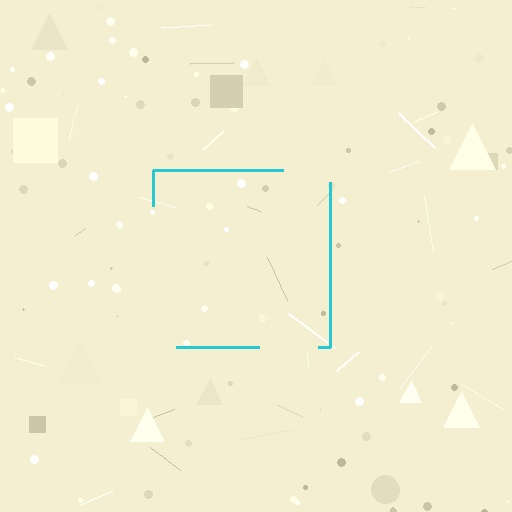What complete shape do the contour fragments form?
The contour fragments form a square.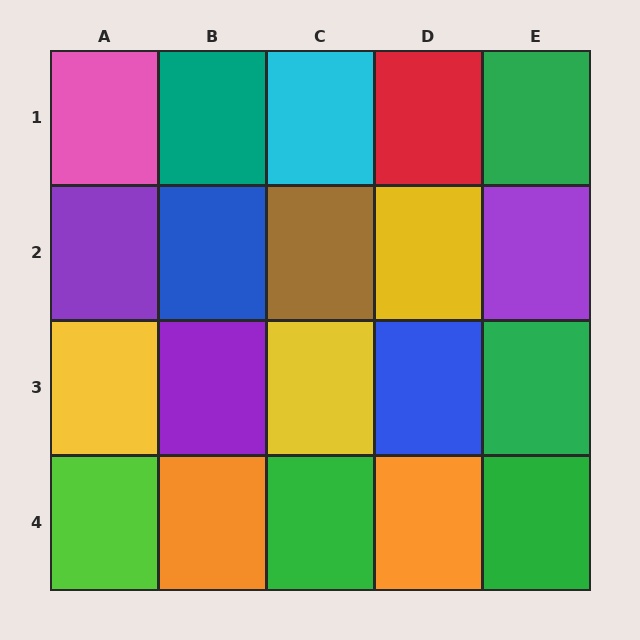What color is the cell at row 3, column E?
Green.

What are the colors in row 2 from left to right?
Purple, blue, brown, yellow, purple.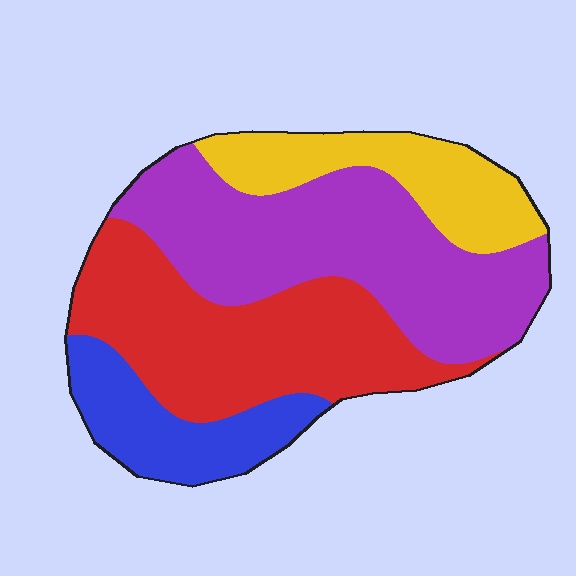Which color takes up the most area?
Purple, at roughly 35%.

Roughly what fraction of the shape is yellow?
Yellow covers about 15% of the shape.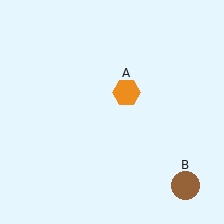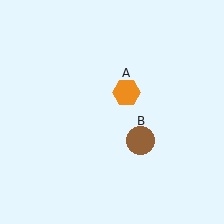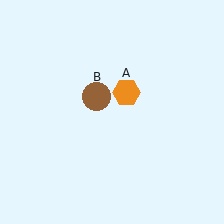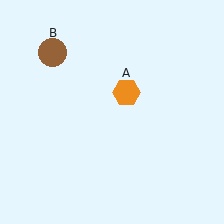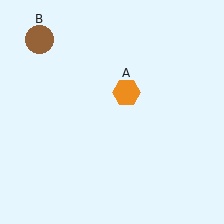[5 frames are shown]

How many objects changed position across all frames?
1 object changed position: brown circle (object B).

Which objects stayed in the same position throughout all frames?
Orange hexagon (object A) remained stationary.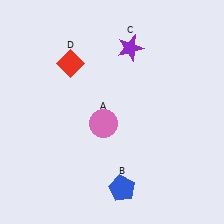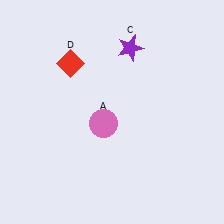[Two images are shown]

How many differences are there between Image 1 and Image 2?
There is 1 difference between the two images.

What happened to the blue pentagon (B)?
The blue pentagon (B) was removed in Image 2. It was in the bottom-right area of Image 1.